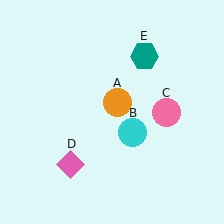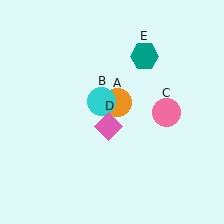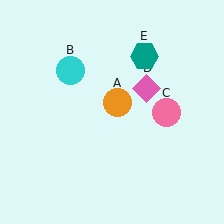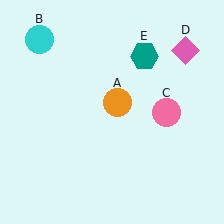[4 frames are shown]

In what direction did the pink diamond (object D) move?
The pink diamond (object D) moved up and to the right.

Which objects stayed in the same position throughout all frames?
Orange circle (object A) and pink circle (object C) and teal hexagon (object E) remained stationary.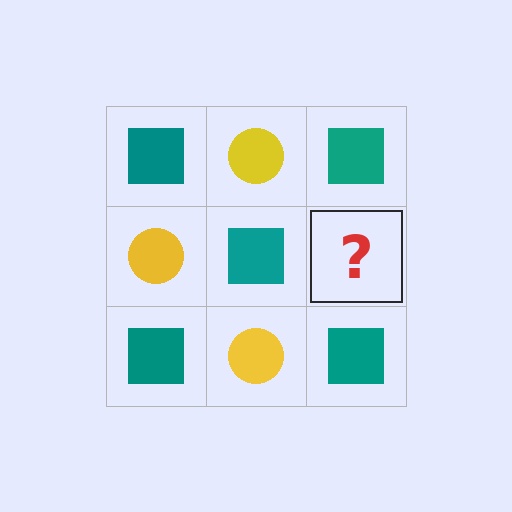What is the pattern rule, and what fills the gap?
The rule is that it alternates teal square and yellow circle in a checkerboard pattern. The gap should be filled with a yellow circle.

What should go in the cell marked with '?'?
The missing cell should contain a yellow circle.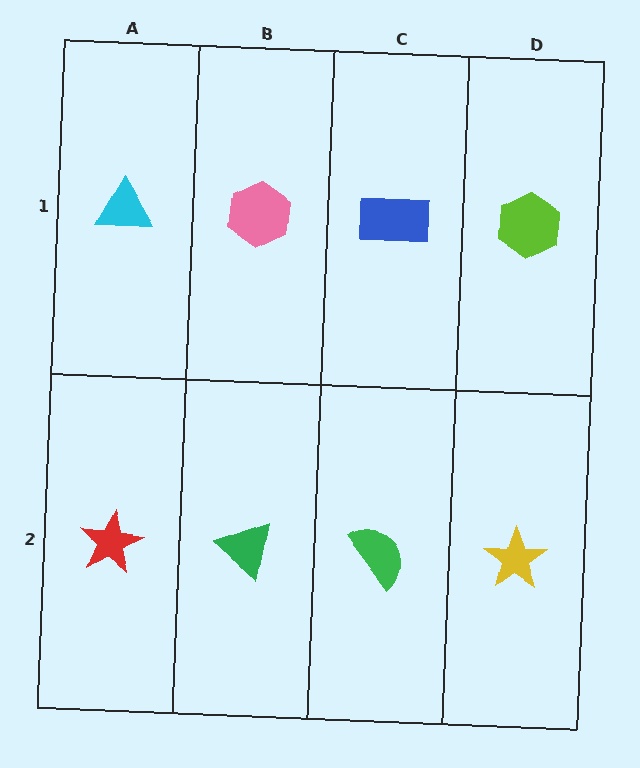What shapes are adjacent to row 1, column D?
A yellow star (row 2, column D), a blue rectangle (row 1, column C).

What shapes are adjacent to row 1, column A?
A red star (row 2, column A), a pink hexagon (row 1, column B).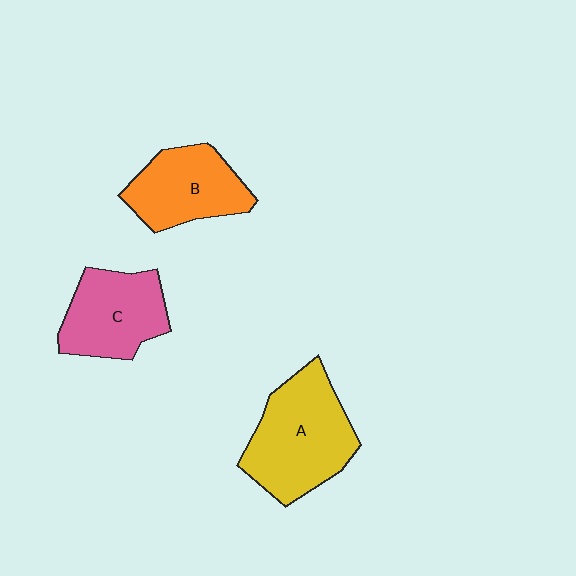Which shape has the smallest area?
Shape B (orange).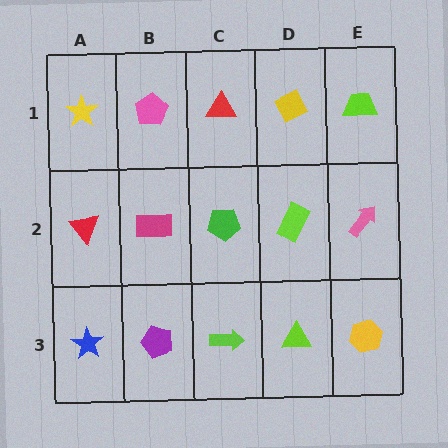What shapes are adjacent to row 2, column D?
A yellow diamond (row 1, column D), a lime triangle (row 3, column D), a green pentagon (row 2, column C), a pink arrow (row 2, column E).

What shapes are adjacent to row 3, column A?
A red triangle (row 2, column A), a purple pentagon (row 3, column B).